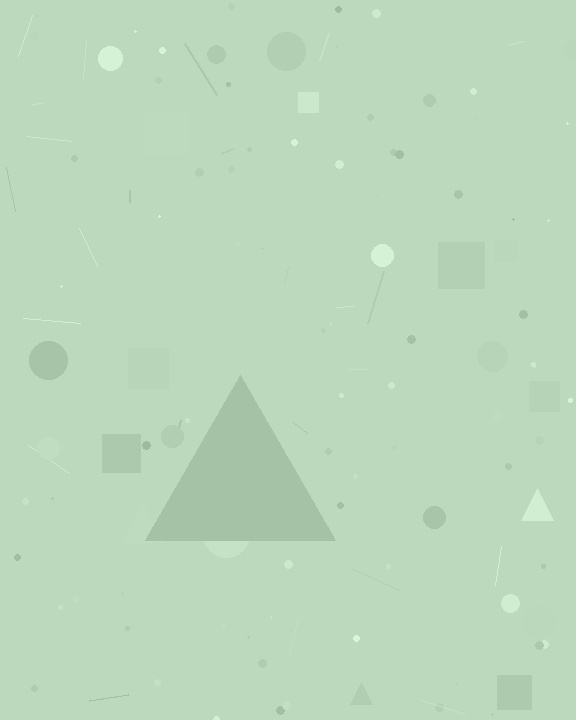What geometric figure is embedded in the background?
A triangle is embedded in the background.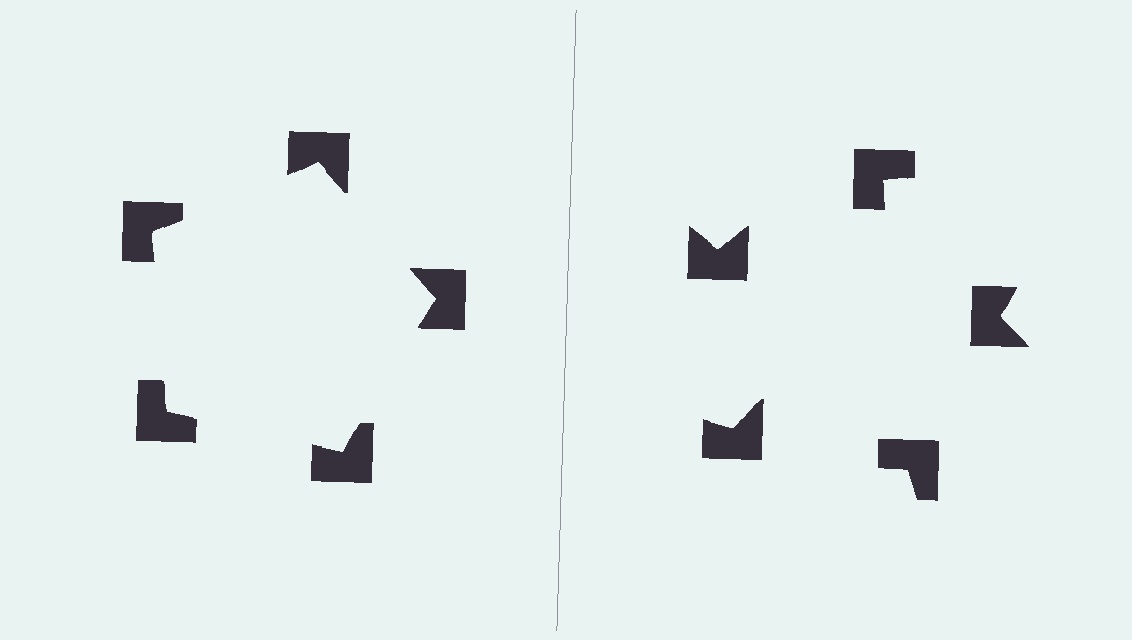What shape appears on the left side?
An illusory pentagon.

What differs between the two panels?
The notched squares are positioned identically on both sides; only the wedge orientations differ. On the left they align to a pentagon; on the right they are misaligned.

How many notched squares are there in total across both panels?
10 — 5 on each side.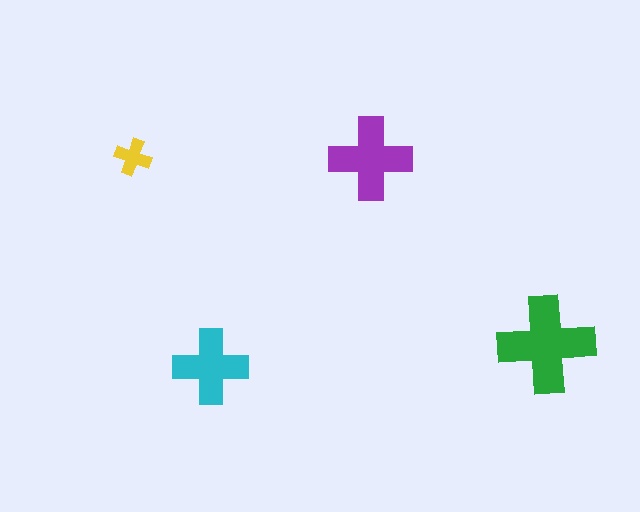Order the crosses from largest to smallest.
the green one, the purple one, the cyan one, the yellow one.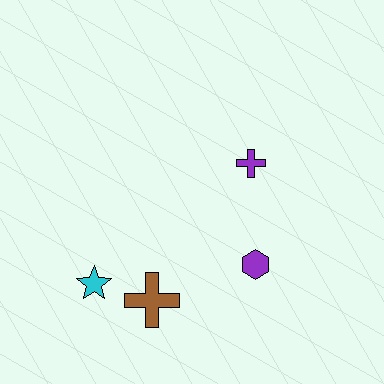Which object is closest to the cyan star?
The brown cross is closest to the cyan star.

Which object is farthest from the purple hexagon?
The cyan star is farthest from the purple hexagon.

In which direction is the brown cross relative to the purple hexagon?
The brown cross is to the left of the purple hexagon.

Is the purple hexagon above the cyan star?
Yes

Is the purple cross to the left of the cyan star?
No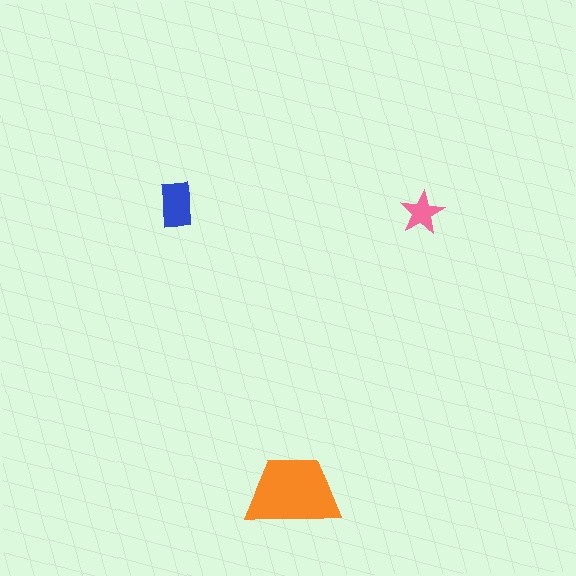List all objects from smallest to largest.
The pink star, the blue rectangle, the orange trapezoid.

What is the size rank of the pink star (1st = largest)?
3rd.